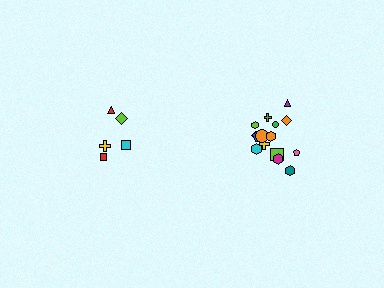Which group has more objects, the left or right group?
The right group.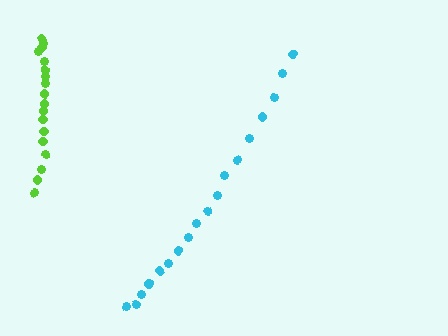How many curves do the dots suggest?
There are 2 distinct paths.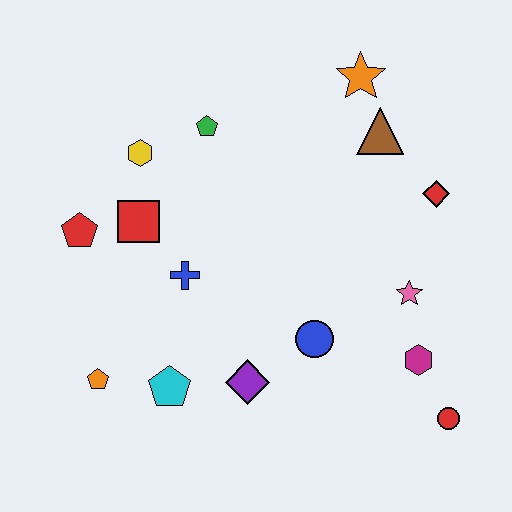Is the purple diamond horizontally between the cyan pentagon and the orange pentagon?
No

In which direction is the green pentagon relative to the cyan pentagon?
The green pentagon is above the cyan pentagon.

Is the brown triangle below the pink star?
No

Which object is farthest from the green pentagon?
The red circle is farthest from the green pentagon.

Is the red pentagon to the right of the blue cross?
No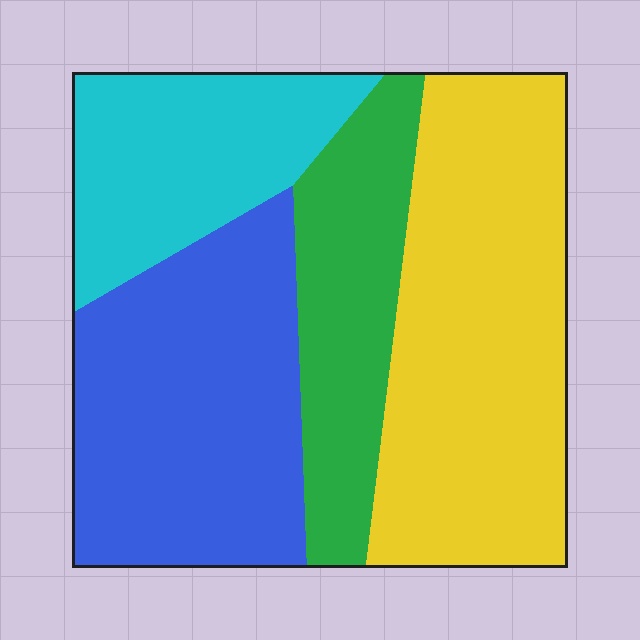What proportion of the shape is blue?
Blue takes up between a quarter and a half of the shape.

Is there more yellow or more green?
Yellow.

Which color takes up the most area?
Yellow, at roughly 35%.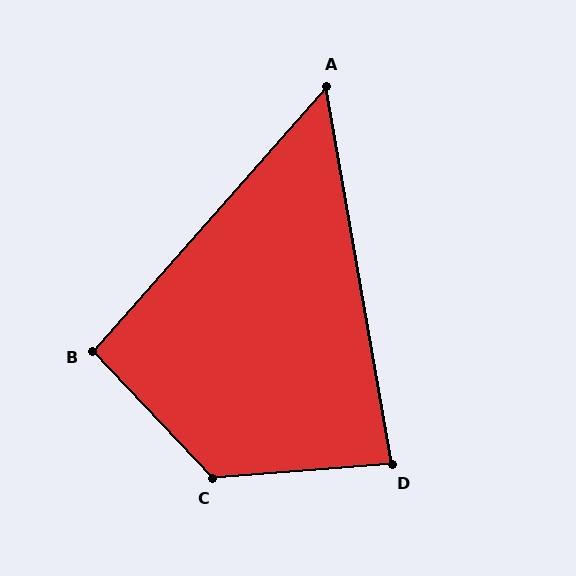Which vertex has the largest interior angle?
C, at approximately 129 degrees.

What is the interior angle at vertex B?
Approximately 95 degrees (obtuse).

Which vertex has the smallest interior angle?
A, at approximately 51 degrees.